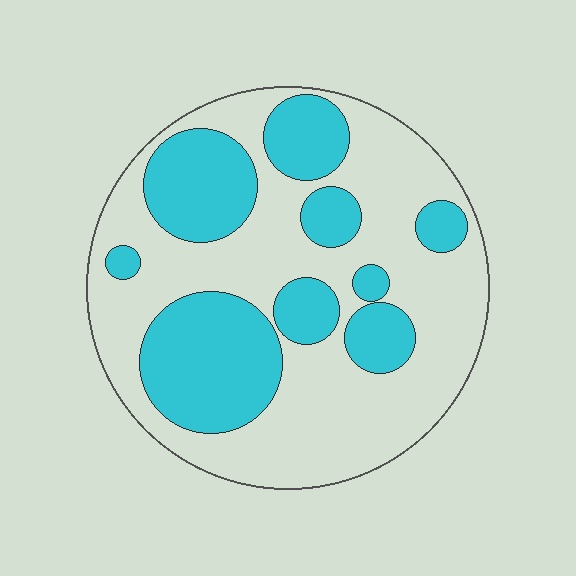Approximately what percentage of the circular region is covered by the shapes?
Approximately 35%.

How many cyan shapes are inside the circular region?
9.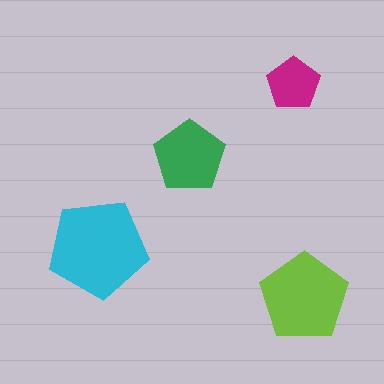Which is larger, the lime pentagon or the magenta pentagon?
The lime one.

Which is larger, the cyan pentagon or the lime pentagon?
The cyan one.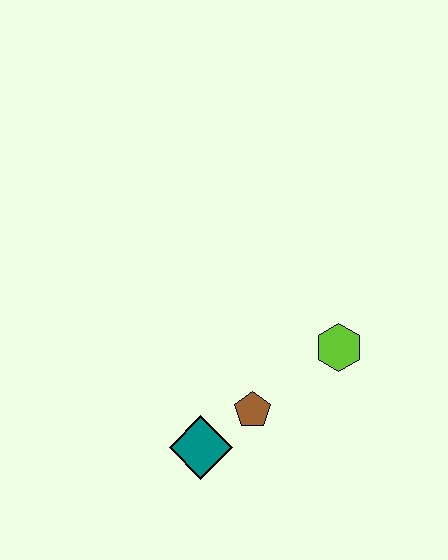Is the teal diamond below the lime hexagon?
Yes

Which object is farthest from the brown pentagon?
The lime hexagon is farthest from the brown pentagon.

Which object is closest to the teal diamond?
The brown pentagon is closest to the teal diamond.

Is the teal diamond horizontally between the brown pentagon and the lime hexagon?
No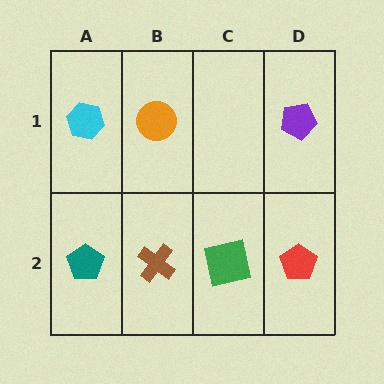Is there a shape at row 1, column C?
No, that cell is empty.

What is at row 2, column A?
A teal pentagon.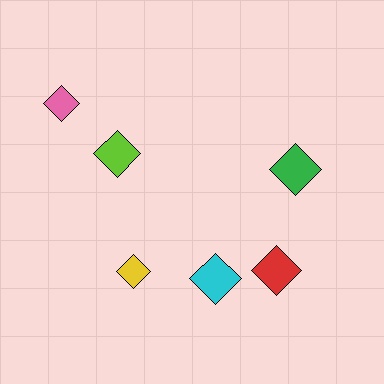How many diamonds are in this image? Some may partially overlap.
There are 6 diamonds.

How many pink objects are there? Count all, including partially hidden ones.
There is 1 pink object.